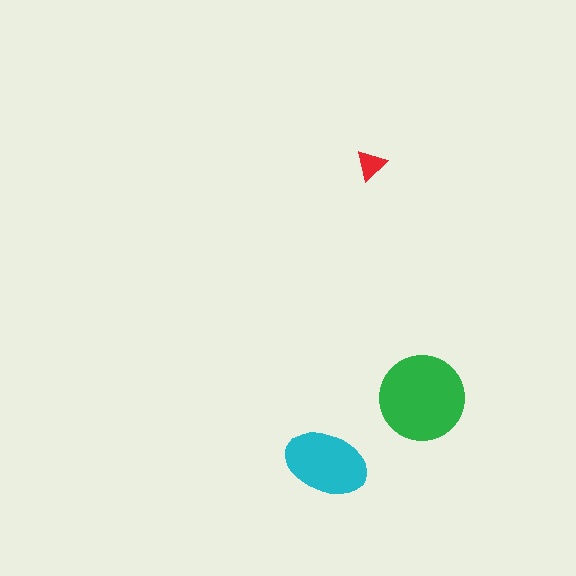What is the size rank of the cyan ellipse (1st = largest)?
2nd.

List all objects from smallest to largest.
The red triangle, the cyan ellipse, the green circle.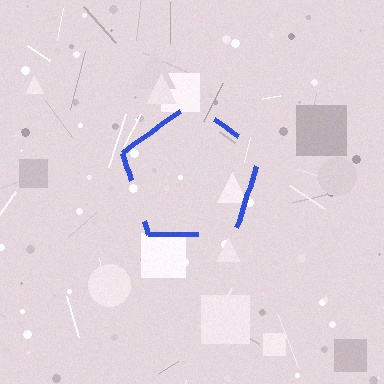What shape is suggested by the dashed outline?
The dashed outline suggests a pentagon.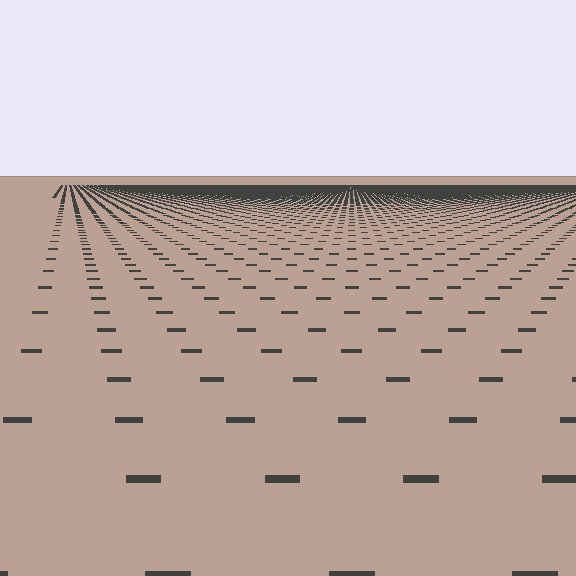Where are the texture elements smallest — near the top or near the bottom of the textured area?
Near the top.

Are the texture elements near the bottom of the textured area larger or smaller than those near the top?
Larger. Near the bottom, elements are closer to the viewer and appear at a bigger on-screen size.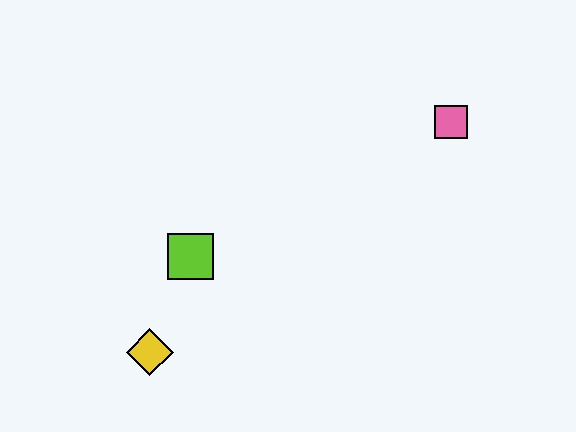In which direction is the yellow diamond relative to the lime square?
The yellow diamond is below the lime square.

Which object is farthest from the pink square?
The yellow diamond is farthest from the pink square.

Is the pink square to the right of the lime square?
Yes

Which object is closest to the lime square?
The yellow diamond is closest to the lime square.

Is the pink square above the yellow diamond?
Yes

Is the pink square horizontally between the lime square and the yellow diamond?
No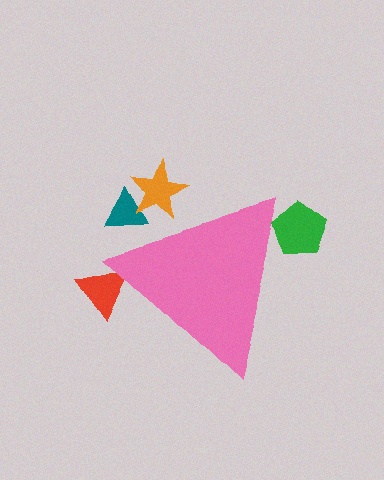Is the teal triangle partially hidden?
Yes, the teal triangle is partially hidden behind the pink triangle.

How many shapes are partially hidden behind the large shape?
4 shapes are partially hidden.